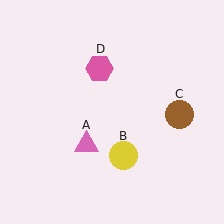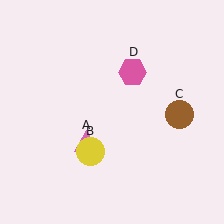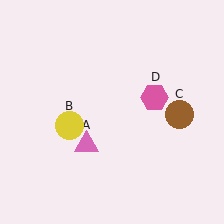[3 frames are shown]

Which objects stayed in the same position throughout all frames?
Pink triangle (object A) and brown circle (object C) remained stationary.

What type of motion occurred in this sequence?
The yellow circle (object B), pink hexagon (object D) rotated clockwise around the center of the scene.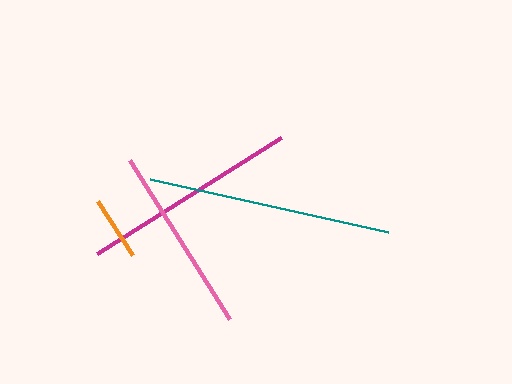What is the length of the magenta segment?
The magenta segment is approximately 218 pixels long.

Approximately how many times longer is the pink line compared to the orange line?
The pink line is approximately 2.9 times the length of the orange line.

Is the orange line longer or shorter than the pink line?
The pink line is longer than the orange line.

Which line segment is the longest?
The teal line is the longest at approximately 244 pixels.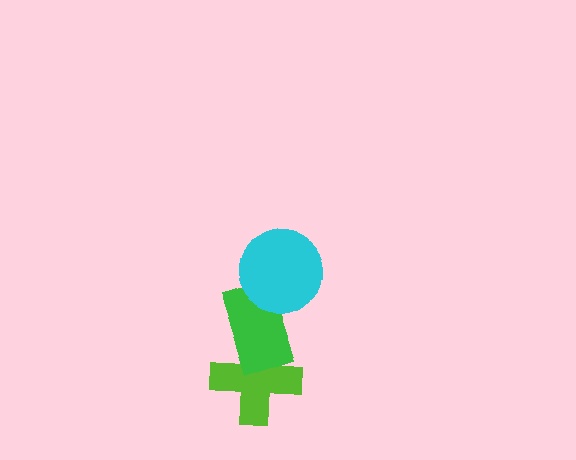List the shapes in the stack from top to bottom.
From top to bottom: the cyan circle, the green rectangle, the lime cross.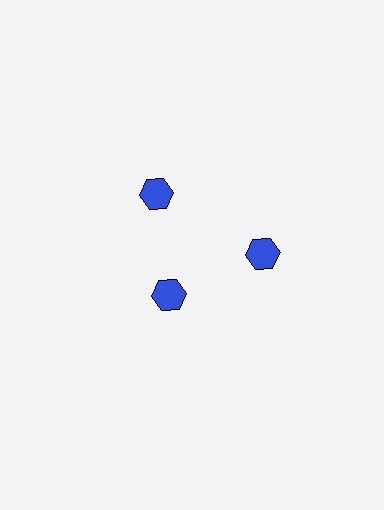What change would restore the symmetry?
The symmetry would be restored by moving it outward, back onto the ring so that all 3 hexagons sit at equal angles and equal distance from the center.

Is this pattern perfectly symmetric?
No. The 3 blue hexagons are arranged in a ring, but one element near the 7 o'clock position is pulled inward toward the center, breaking the 3-fold rotational symmetry.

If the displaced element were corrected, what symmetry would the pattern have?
It would have 3-fold rotational symmetry — the pattern would map onto itself every 120 degrees.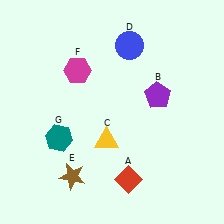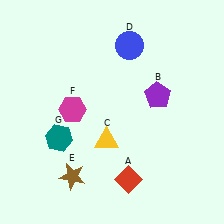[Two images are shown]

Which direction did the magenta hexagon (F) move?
The magenta hexagon (F) moved down.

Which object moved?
The magenta hexagon (F) moved down.